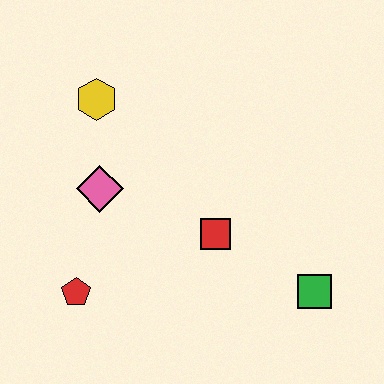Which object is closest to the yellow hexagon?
The pink diamond is closest to the yellow hexagon.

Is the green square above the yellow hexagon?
No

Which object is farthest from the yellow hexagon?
The green square is farthest from the yellow hexagon.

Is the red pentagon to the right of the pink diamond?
No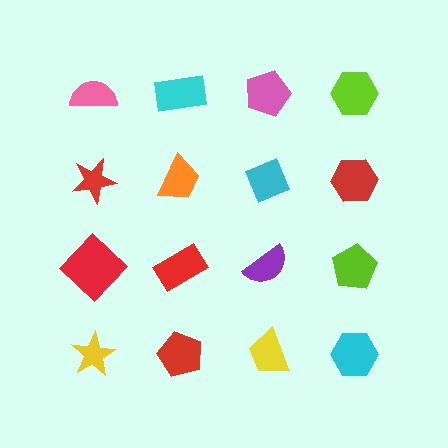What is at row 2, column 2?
An orange trapezoid.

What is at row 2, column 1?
A red star.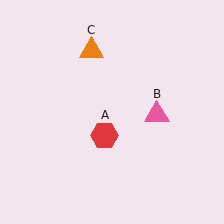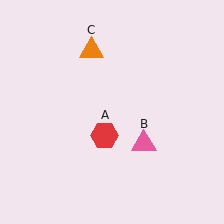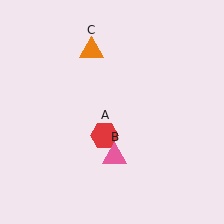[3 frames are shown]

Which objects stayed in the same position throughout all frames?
Red hexagon (object A) and orange triangle (object C) remained stationary.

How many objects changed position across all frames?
1 object changed position: pink triangle (object B).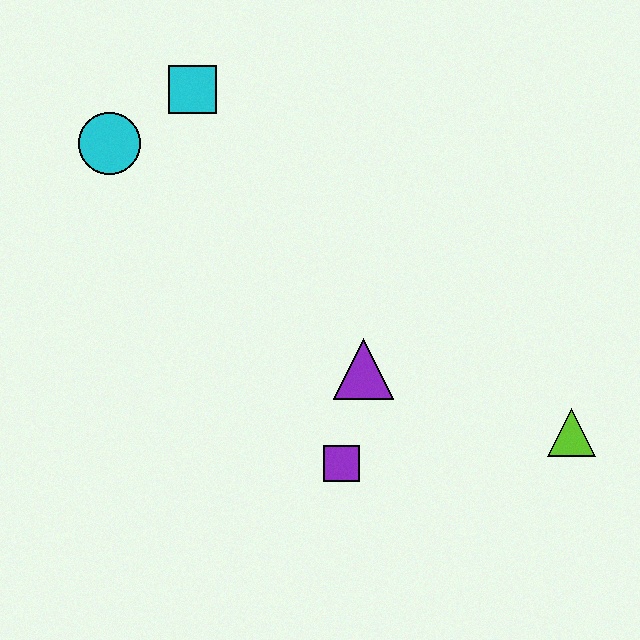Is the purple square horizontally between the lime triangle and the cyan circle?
Yes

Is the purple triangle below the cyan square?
Yes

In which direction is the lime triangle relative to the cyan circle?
The lime triangle is to the right of the cyan circle.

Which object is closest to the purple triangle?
The purple square is closest to the purple triangle.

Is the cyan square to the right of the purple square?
No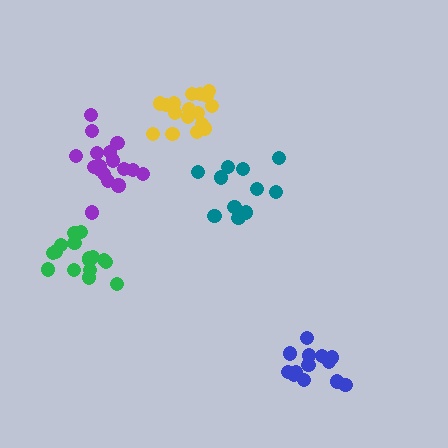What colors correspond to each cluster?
The clusters are colored: yellow, green, teal, purple, blue.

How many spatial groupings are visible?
There are 5 spatial groupings.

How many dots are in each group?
Group 1: 17 dots, Group 2: 16 dots, Group 3: 13 dots, Group 4: 17 dots, Group 5: 14 dots (77 total).